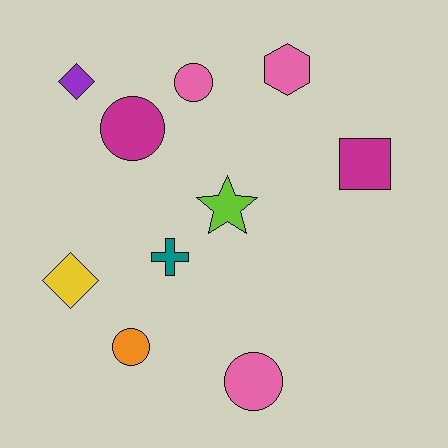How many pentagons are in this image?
There are no pentagons.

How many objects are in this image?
There are 10 objects.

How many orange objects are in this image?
There is 1 orange object.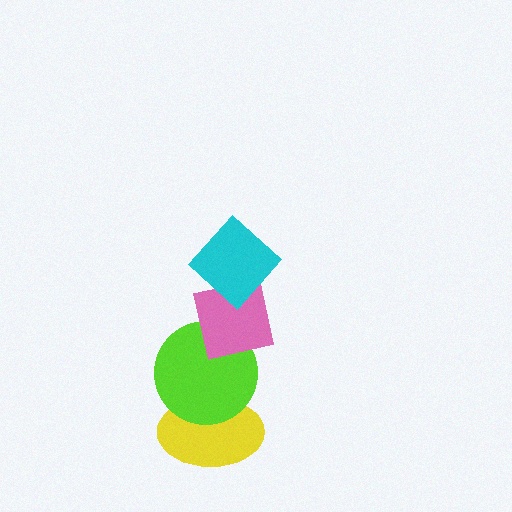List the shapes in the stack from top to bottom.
From top to bottom: the cyan diamond, the pink square, the lime circle, the yellow ellipse.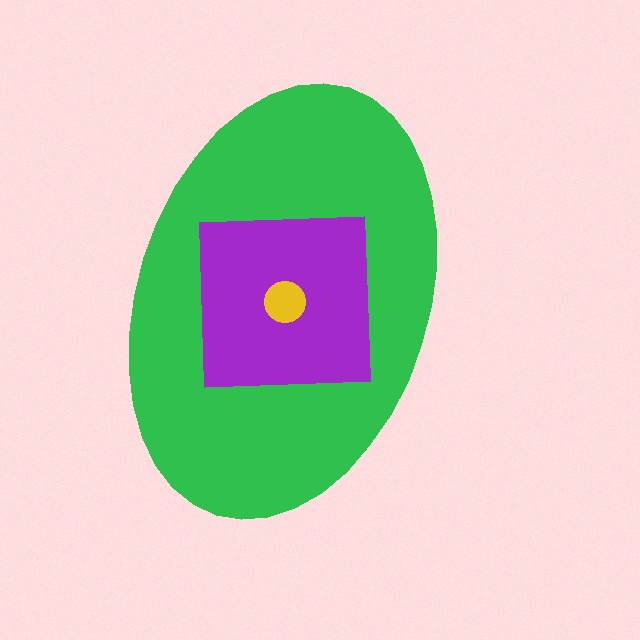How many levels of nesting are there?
3.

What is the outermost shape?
The green ellipse.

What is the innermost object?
The yellow circle.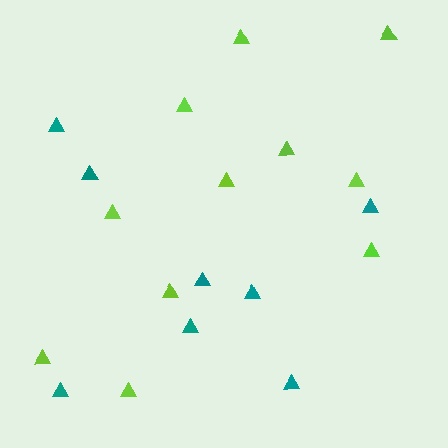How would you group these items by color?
There are 2 groups: one group of teal triangles (8) and one group of lime triangles (11).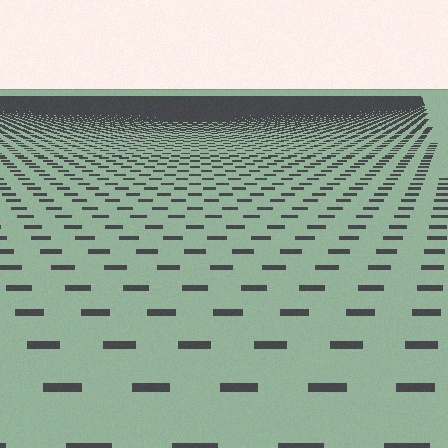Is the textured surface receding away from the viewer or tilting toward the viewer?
The surface is receding away from the viewer. Texture elements get smaller and denser toward the top.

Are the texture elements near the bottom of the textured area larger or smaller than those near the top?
Larger. Near the bottom, elements are closer to the viewer and appear at a bigger on-screen size.